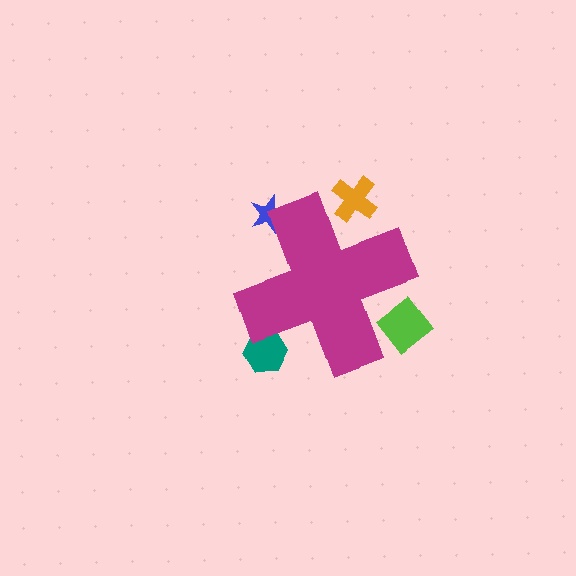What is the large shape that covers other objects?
A magenta cross.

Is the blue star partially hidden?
Yes, the blue star is partially hidden behind the magenta cross.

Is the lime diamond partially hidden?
Yes, the lime diamond is partially hidden behind the magenta cross.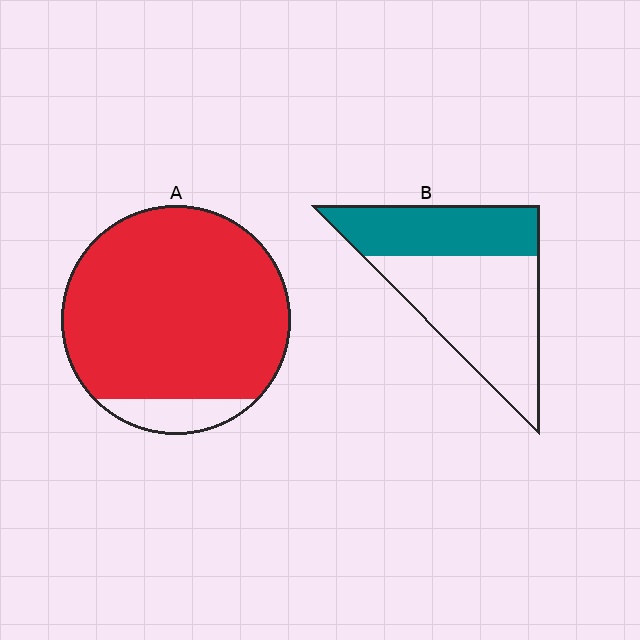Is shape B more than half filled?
No.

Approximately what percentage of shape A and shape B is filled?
A is approximately 90% and B is approximately 40%.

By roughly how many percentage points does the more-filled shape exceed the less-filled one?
By roughly 50 percentage points (A over B).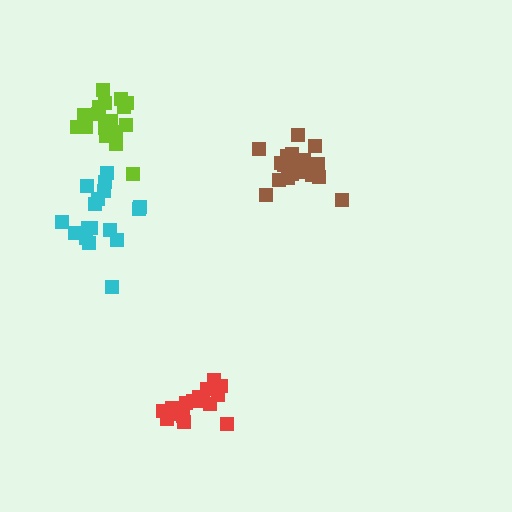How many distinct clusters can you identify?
There are 4 distinct clusters.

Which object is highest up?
The lime cluster is topmost.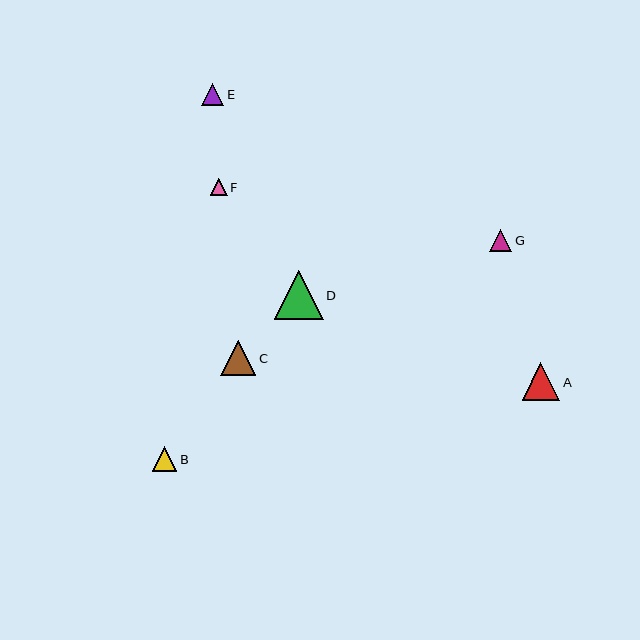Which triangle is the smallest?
Triangle F is the smallest with a size of approximately 17 pixels.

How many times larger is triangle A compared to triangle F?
Triangle A is approximately 2.2 times the size of triangle F.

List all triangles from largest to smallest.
From largest to smallest: D, A, C, B, G, E, F.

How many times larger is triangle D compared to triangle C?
Triangle D is approximately 1.4 times the size of triangle C.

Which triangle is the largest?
Triangle D is the largest with a size of approximately 49 pixels.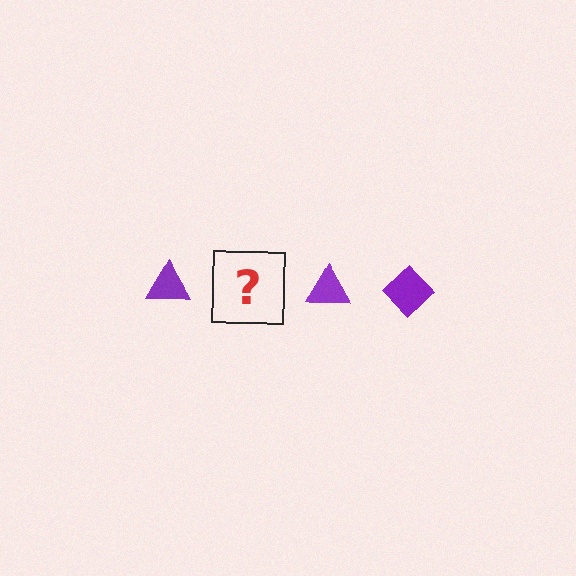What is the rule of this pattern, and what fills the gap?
The rule is that the pattern cycles through triangle, diamond shapes in purple. The gap should be filled with a purple diamond.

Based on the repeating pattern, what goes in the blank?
The blank should be a purple diamond.